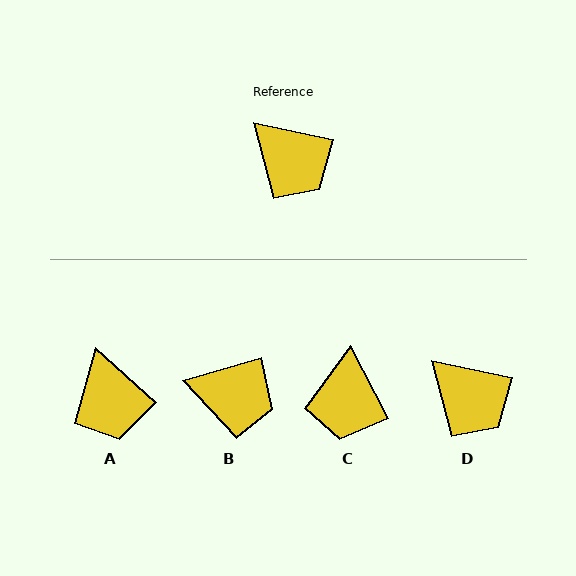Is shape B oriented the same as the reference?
No, it is off by about 28 degrees.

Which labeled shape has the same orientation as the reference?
D.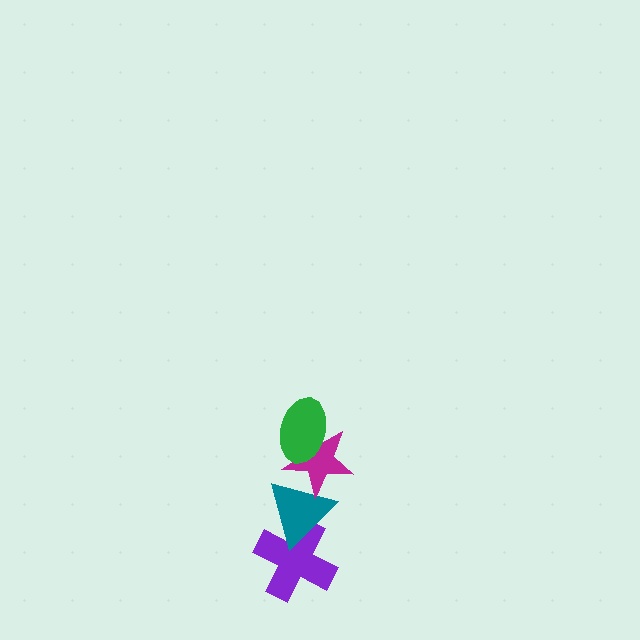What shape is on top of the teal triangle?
The magenta star is on top of the teal triangle.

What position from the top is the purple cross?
The purple cross is 4th from the top.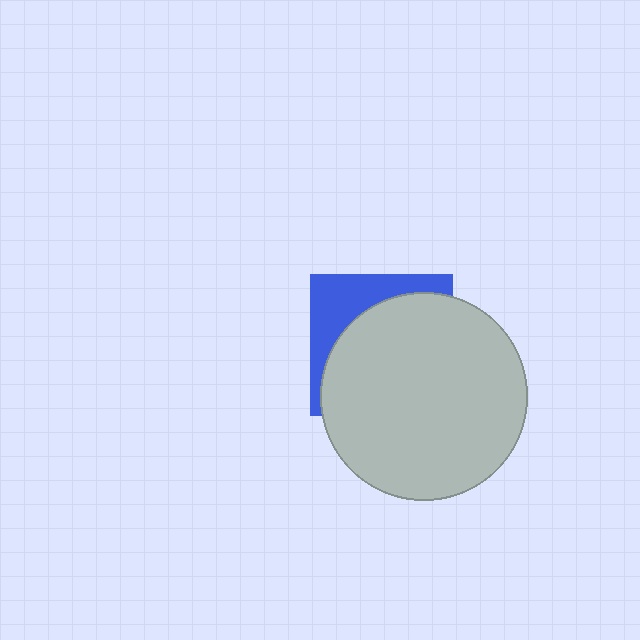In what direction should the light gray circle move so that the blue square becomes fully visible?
The light gray circle should move toward the lower-right. That is the shortest direction to clear the overlap and leave the blue square fully visible.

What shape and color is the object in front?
The object in front is a light gray circle.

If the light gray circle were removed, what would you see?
You would see the complete blue square.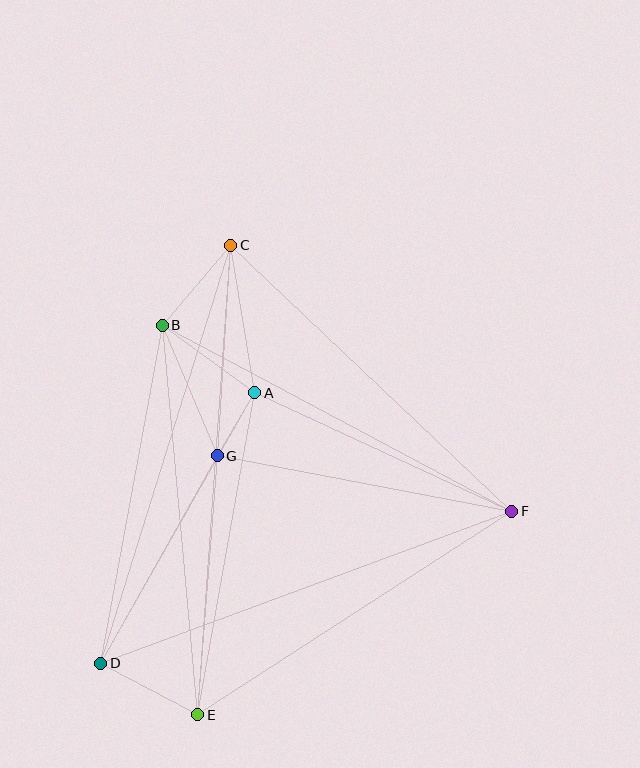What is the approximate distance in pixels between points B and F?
The distance between B and F is approximately 396 pixels.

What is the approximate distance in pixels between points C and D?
The distance between C and D is approximately 438 pixels.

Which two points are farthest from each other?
Points C and E are farthest from each other.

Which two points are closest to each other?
Points A and G are closest to each other.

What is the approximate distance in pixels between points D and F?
The distance between D and F is approximately 438 pixels.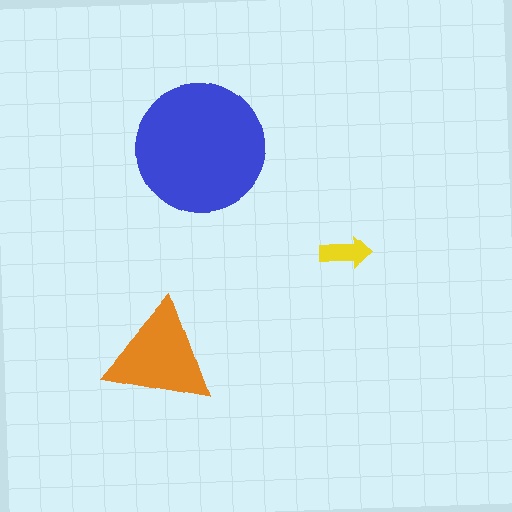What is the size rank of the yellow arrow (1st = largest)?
3rd.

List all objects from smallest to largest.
The yellow arrow, the orange triangle, the blue circle.